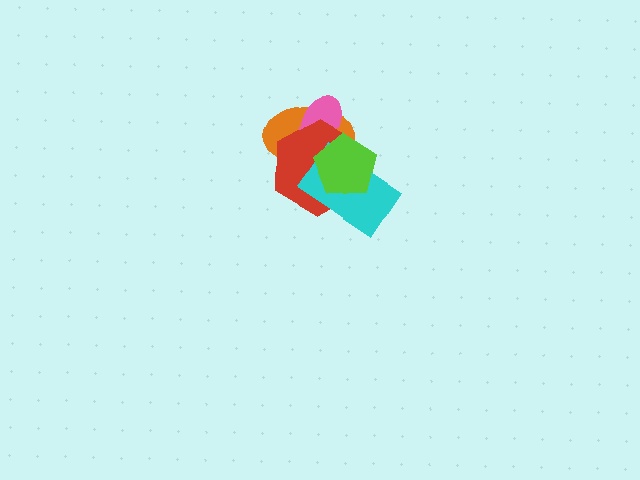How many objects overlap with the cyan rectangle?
3 objects overlap with the cyan rectangle.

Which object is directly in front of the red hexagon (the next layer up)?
The cyan rectangle is directly in front of the red hexagon.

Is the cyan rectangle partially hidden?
Yes, it is partially covered by another shape.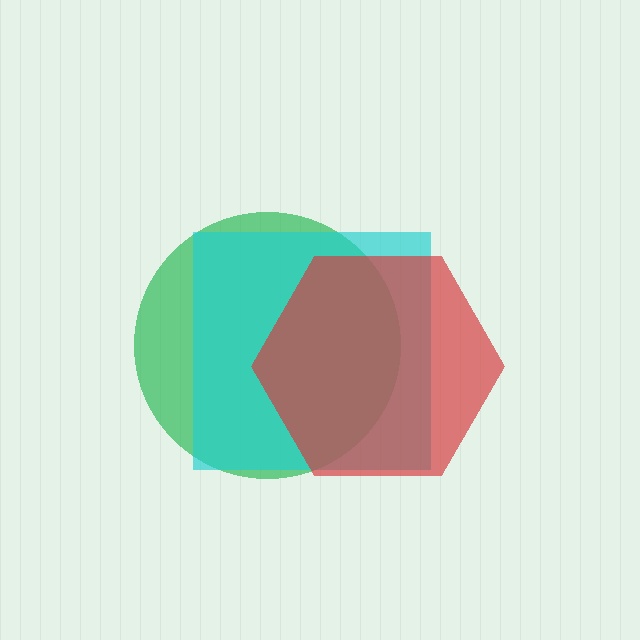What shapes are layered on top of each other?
The layered shapes are: a green circle, a cyan square, a red hexagon.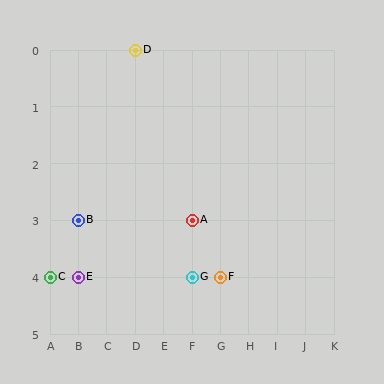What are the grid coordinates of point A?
Point A is at grid coordinates (F, 3).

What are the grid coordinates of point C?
Point C is at grid coordinates (A, 4).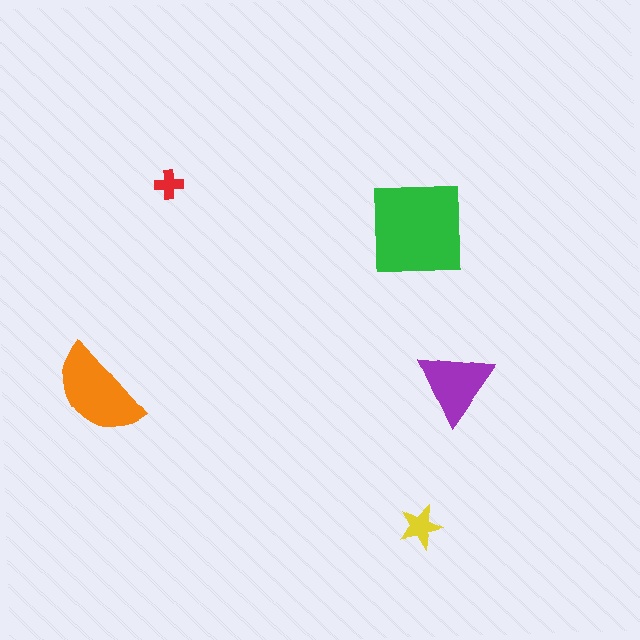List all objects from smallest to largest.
The red cross, the yellow star, the purple triangle, the orange semicircle, the green square.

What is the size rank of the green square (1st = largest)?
1st.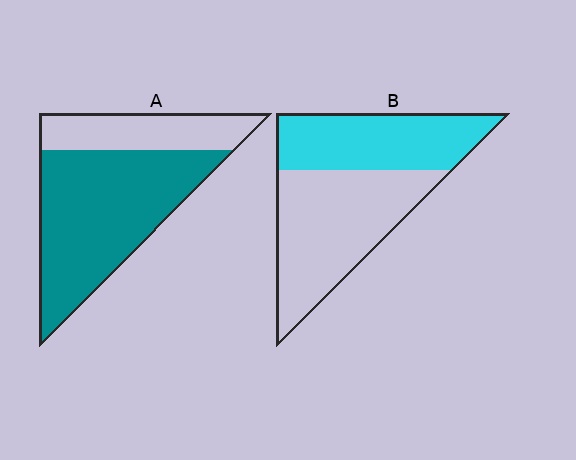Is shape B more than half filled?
No.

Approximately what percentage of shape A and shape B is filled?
A is approximately 70% and B is approximately 45%.